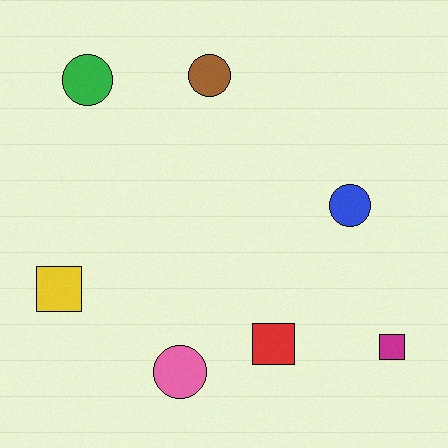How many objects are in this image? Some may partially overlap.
There are 7 objects.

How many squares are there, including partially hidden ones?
There are 3 squares.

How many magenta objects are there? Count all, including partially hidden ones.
There is 1 magenta object.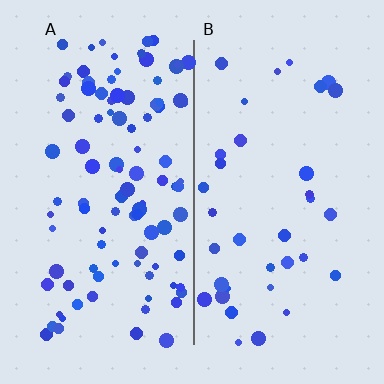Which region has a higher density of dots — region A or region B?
A (the left).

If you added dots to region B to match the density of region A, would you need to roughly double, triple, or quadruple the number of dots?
Approximately triple.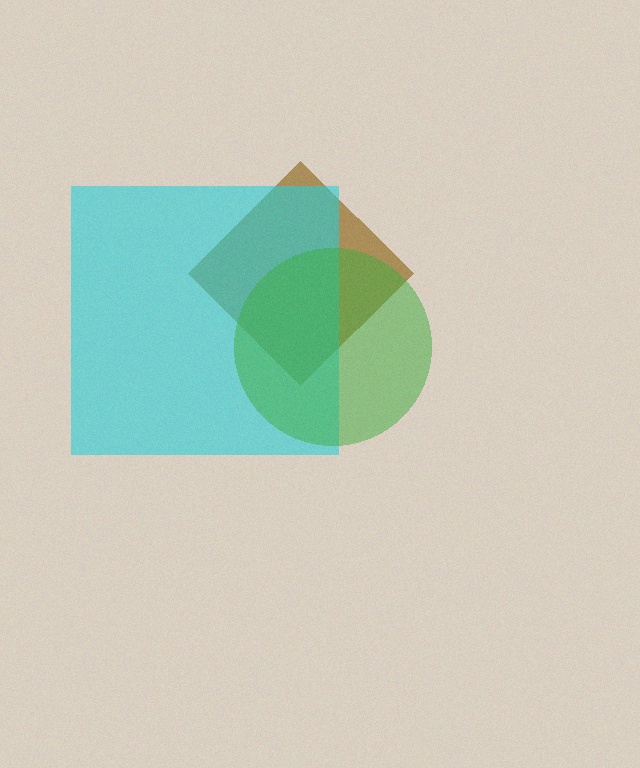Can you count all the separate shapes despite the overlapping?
Yes, there are 3 separate shapes.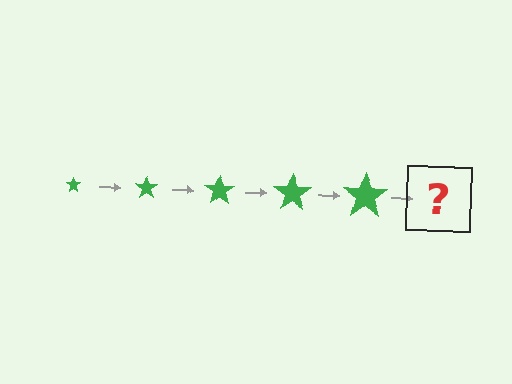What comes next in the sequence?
The next element should be a green star, larger than the previous one.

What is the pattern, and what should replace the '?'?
The pattern is that the star gets progressively larger each step. The '?' should be a green star, larger than the previous one.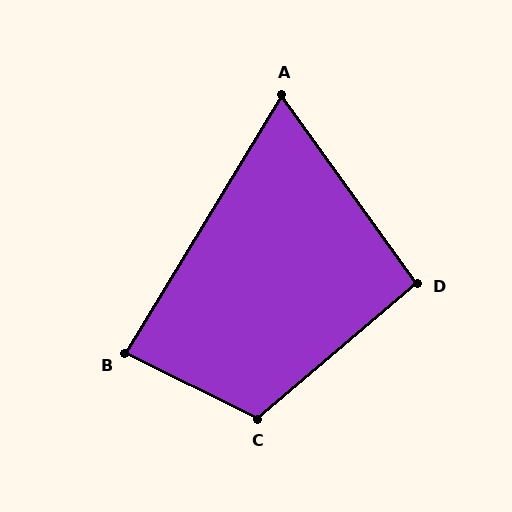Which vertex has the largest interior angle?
C, at approximately 113 degrees.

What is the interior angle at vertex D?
Approximately 95 degrees (approximately right).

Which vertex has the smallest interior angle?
A, at approximately 67 degrees.